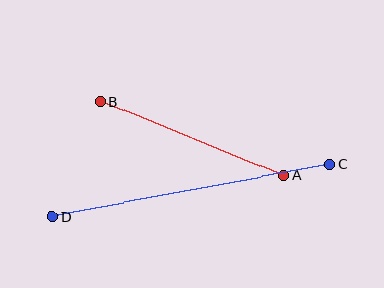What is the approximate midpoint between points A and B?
The midpoint is at approximately (192, 138) pixels.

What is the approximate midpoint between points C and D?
The midpoint is at approximately (191, 190) pixels.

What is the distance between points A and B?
The distance is approximately 199 pixels.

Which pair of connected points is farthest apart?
Points C and D are farthest apart.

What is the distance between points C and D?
The distance is approximately 282 pixels.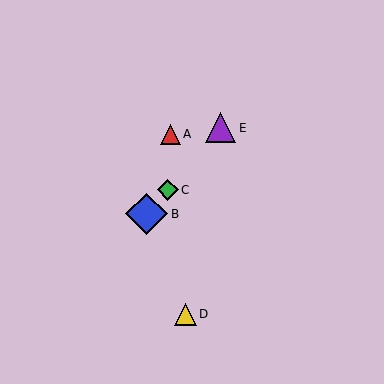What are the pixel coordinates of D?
Object D is at (186, 314).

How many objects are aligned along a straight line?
3 objects (B, C, E) are aligned along a straight line.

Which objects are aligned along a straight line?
Objects B, C, E are aligned along a straight line.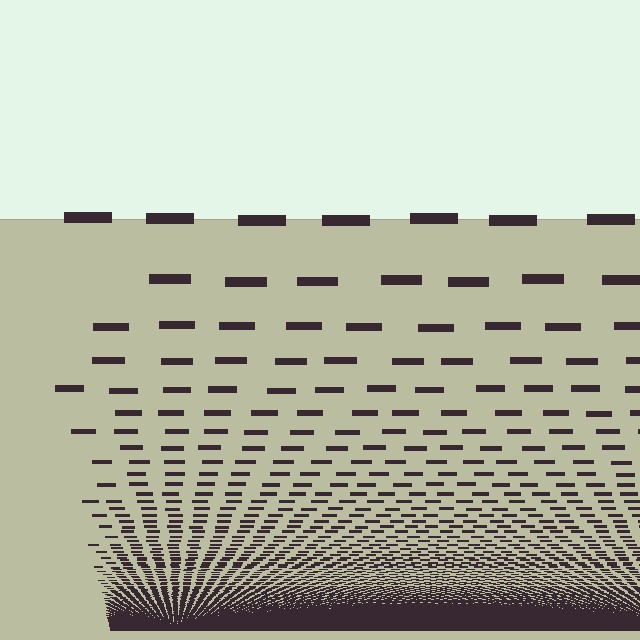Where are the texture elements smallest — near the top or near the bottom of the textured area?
Near the bottom.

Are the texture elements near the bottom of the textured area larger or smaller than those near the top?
Smaller. The gradient is inverted — elements near the bottom are smaller and denser.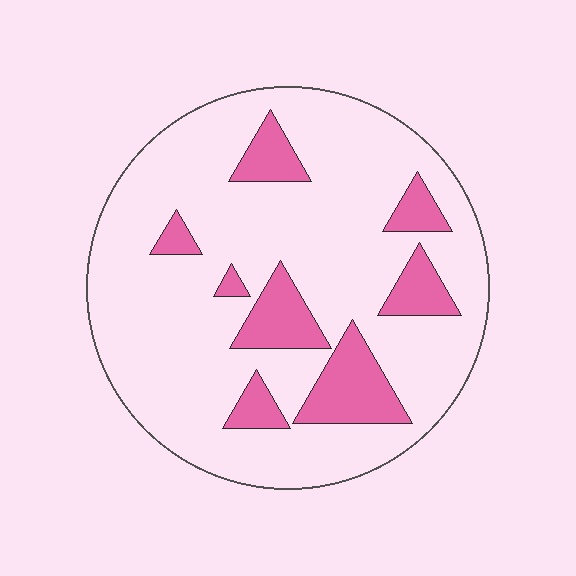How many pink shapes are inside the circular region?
8.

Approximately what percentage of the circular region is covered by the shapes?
Approximately 20%.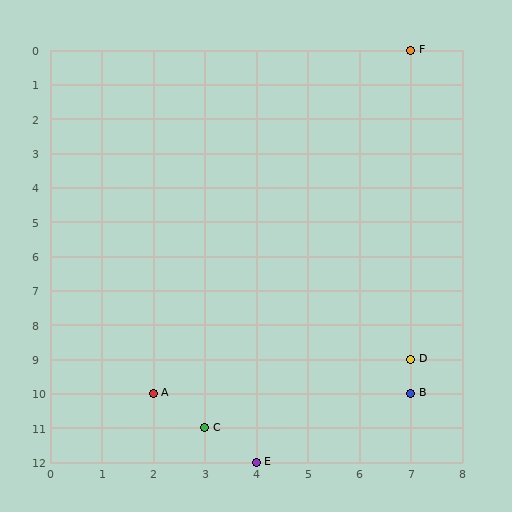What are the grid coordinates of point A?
Point A is at grid coordinates (2, 10).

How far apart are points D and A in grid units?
Points D and A are 5 columns and 1 row apart (about 5.1 grid units diagonally).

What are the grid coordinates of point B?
Point B is at grid coordinates (7, 10).